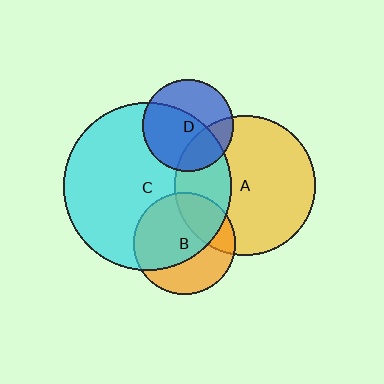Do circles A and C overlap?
Yes.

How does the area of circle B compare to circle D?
Approximately 1.2 times.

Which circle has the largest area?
Circle C (cyan).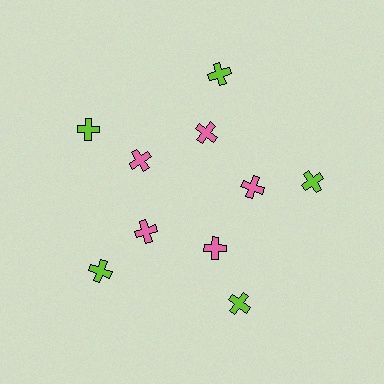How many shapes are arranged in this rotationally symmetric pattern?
There are 10 shapes, arranged in 5 groups of 2.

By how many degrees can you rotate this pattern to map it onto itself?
The pattern maps onto itself every 72 degrees of rotation.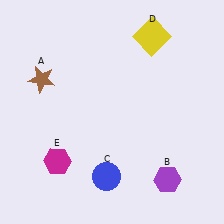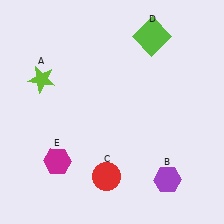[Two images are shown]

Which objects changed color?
A changed from brown to lime. C changed from blue to red. D changed from yellow to lime.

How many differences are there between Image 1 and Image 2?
There are 3 differences between the two images.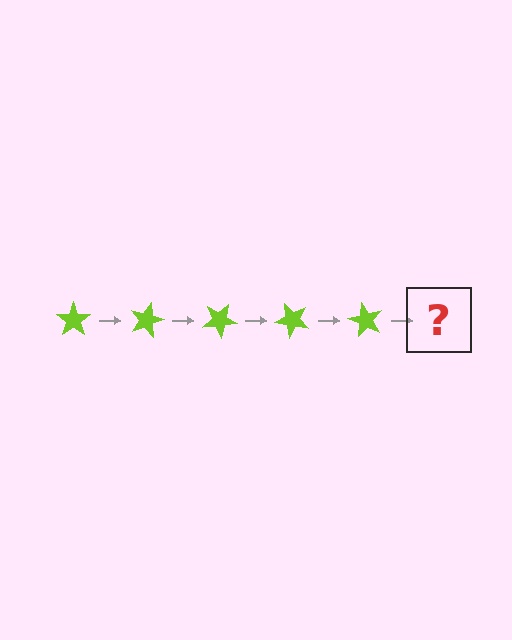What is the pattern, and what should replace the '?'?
The pattern is that the star rotates 15 degrees each step. The '?' should be a lime star rotated 75 degrees.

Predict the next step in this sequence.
The next step is a lime star rotated 75 degrees.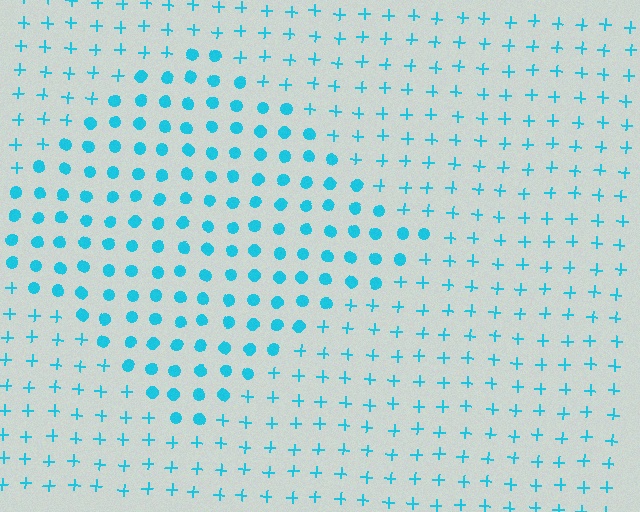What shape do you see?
I see a diamond.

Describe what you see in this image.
The image is filled with small cyan elements arranged in a uniform grid. A diamond-shaped region contains circles, while the surrounding area contains plus signs. The boundary is defined purely by the change in element shape.